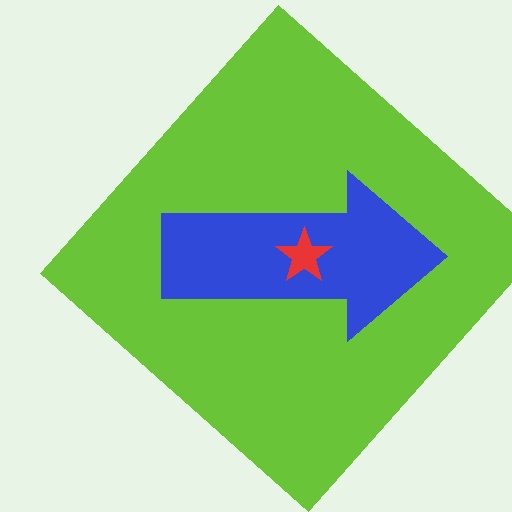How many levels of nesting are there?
3.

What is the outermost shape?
The lime diamond.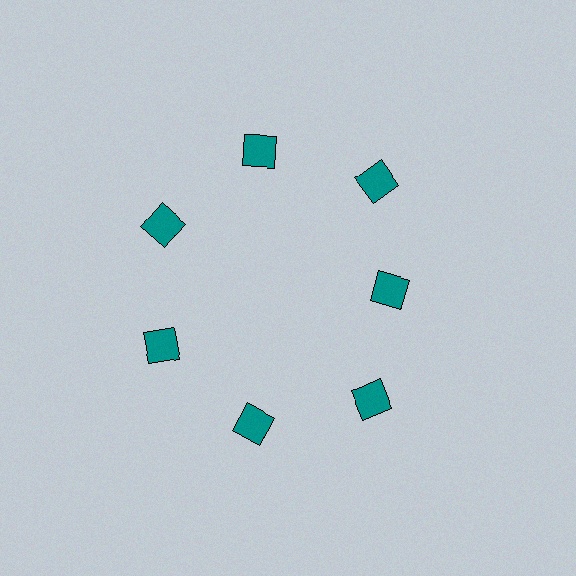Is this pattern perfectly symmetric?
No. The 7 teal squares are arranged in a ring, but one element near the 3 o'clock position is pulled inward toward the center, breaking the 7-fold rotational symmetry.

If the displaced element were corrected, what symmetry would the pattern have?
It would have 7-fold rotational symmetry — the pattern would map onto itself every 51 degrees.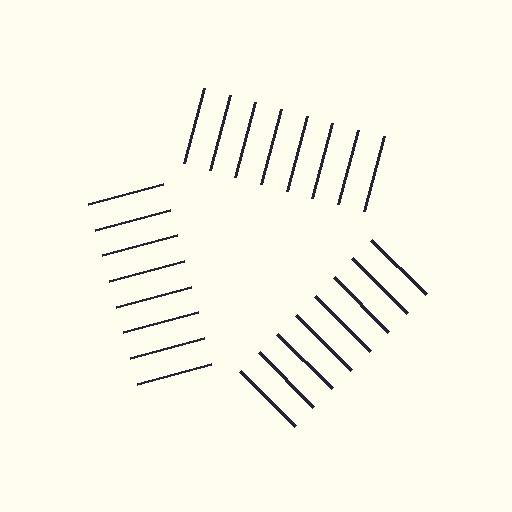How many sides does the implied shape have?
3 sides — the line-ends trace a triangle.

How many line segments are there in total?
24 — 8 along each of the 3 edges.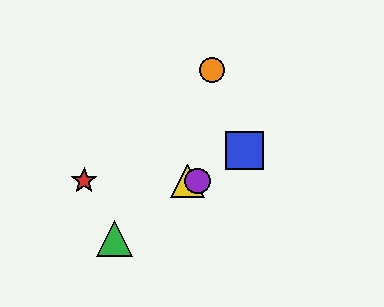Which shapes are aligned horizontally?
The red star, the yellow triangle, the purple circle are aligned horizontally.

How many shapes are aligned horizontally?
3 shapes (the red star, the yellow triangle, the purple circle) are aligned horizontally.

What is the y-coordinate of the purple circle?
The purple circle is at y≈181.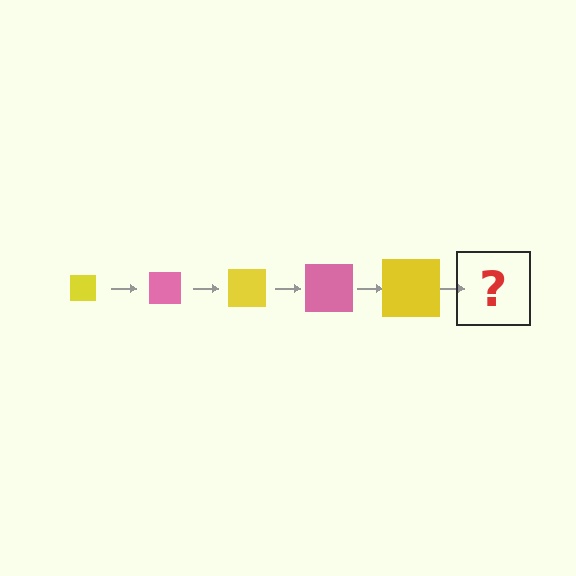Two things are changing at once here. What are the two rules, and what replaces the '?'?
The two rules are that the square grows larger each step and the color cycles through yellow and pink. The '?' should be a pink square, larger than the previous one.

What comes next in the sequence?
The next element should be a pink square, larger than the previous one.